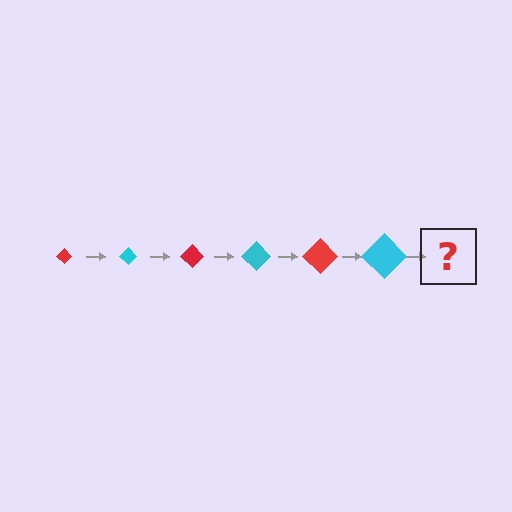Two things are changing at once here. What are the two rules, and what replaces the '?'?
The two rules are that the diamond grows larger each step and the color cycles through red and cyan. The '?' should be a red diamond, larger than the previous one.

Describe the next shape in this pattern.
It should be a red diamond, larger than the previous one.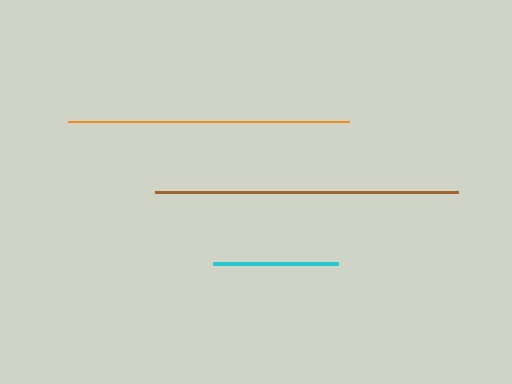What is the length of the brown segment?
The brown segment is approximately 304 pixels long.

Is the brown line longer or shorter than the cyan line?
The brown line is longer than the cyan line.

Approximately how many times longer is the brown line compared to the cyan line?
The brown line is approximately 2.4 times the length of the cyan line.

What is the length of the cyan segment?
The cyan segment is approximately 125 pixels long.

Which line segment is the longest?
The brown line is the longest at approximately 304 pixels.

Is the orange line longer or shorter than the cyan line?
The orange line is longer than the cyan line.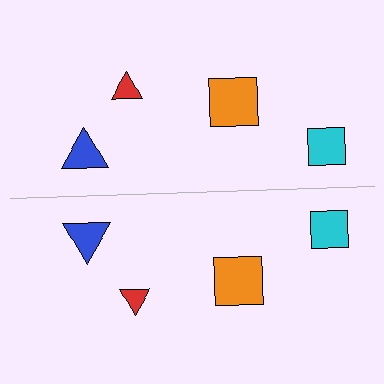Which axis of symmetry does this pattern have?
The pattern has a horizontal axis of symmetry running through the center of the image.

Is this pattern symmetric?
Yes, this pattern has bilateral (reflection) symmetry.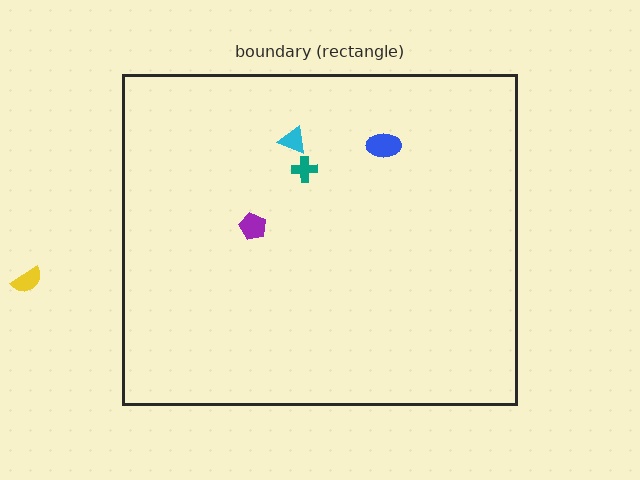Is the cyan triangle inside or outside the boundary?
Inside.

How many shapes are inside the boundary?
4 inside, 1 outside.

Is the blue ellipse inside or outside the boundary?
Inside.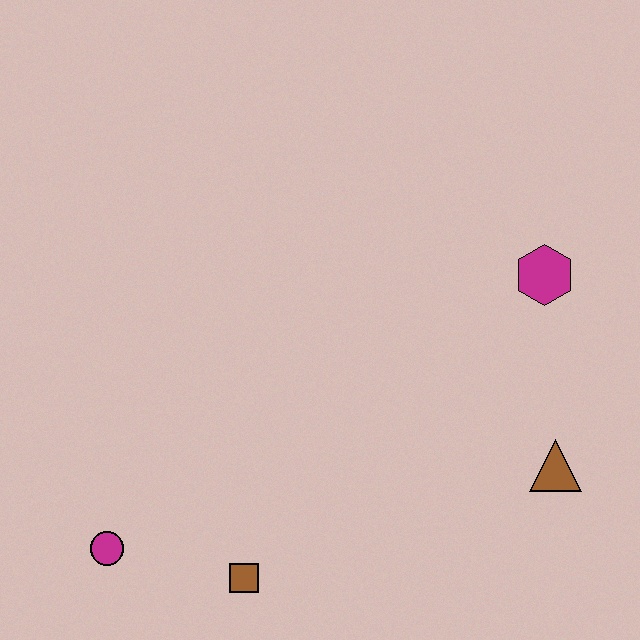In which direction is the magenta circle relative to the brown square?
The magenta circle is to the left of the brown square.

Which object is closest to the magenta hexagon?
The brown triangle is closest to the magenta hexagon.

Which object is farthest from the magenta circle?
The magenta hexagon is farthest from the magenta circle.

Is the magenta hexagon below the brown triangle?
No